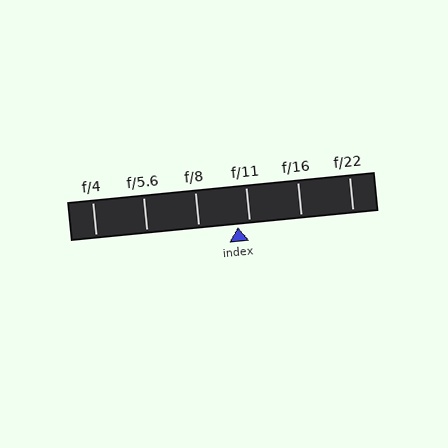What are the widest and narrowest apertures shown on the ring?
The widest aperture shown is f/4 and the narrowest is f/22.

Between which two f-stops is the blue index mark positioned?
The index mark is between f/8 and f/11.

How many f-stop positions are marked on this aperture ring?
There are 6 f-stop positions marked.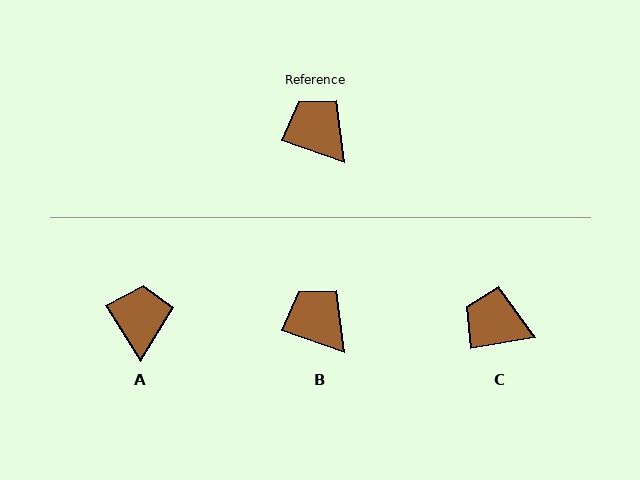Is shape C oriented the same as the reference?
No, it is off by about 29 degrees.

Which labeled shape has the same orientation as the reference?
B.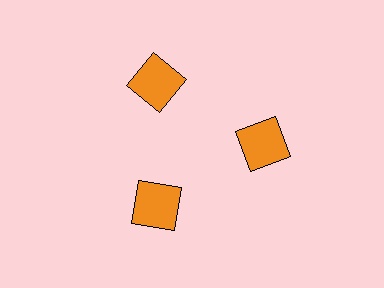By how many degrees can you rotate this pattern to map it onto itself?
The pattern maps onto itself every 120 degrees of rotation.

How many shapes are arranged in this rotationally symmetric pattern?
There are 3 shapes, arranged in 3 groups of 1.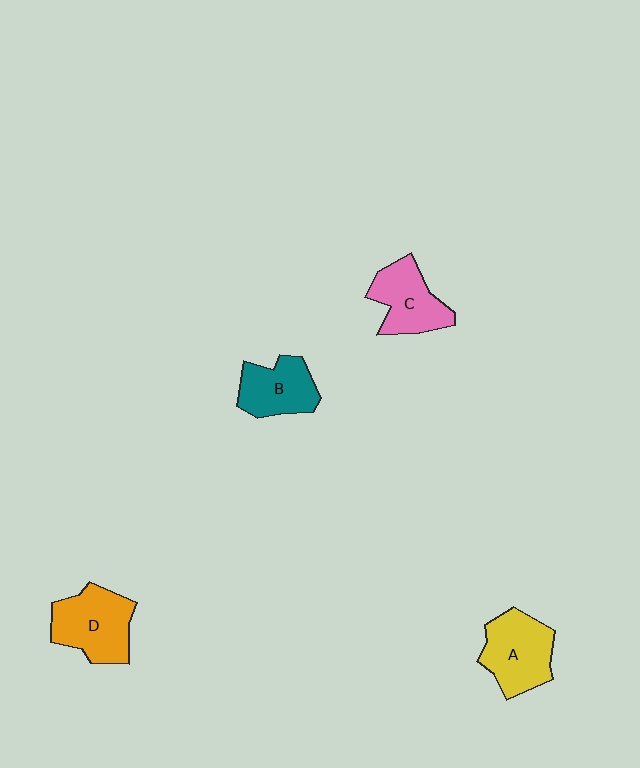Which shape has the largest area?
Shape D (orange).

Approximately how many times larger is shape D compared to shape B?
Approximately 1.3 times.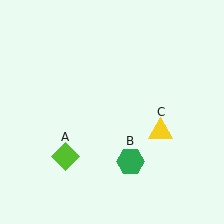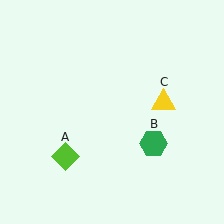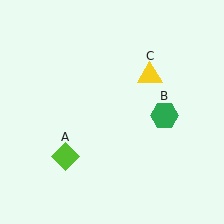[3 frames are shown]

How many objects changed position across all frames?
2 objects changed position: green hexagon (object B), yellow triangle (object C).